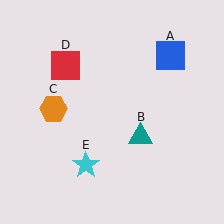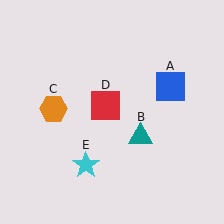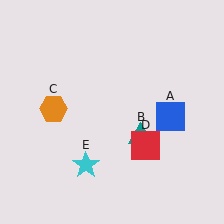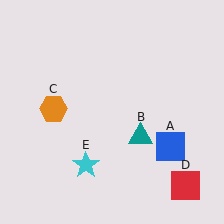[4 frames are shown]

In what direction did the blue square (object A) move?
The blue square (object A) moved down.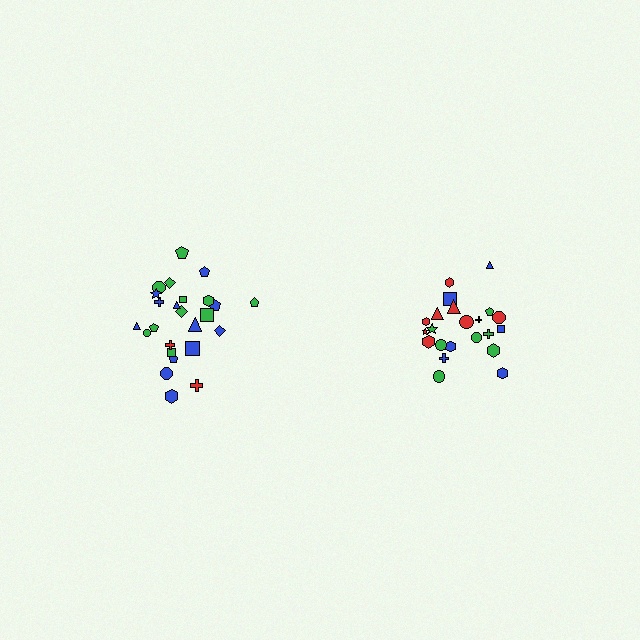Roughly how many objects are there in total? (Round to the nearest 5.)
Roughly 45 objects in total.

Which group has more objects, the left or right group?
The left group.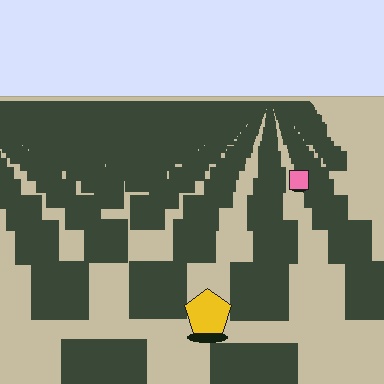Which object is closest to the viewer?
The yellow pentagon is closest. The texture marks near it are larger and more spread out.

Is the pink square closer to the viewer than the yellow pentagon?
No. The yellow pentagon is closer — you can tell from the texture gradient: the ground texture is coarser near it.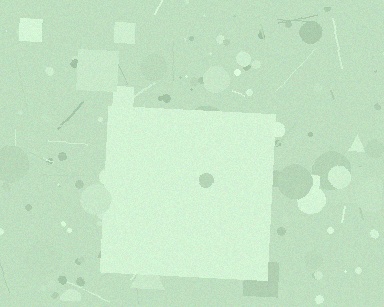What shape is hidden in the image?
A square is hidden in the image.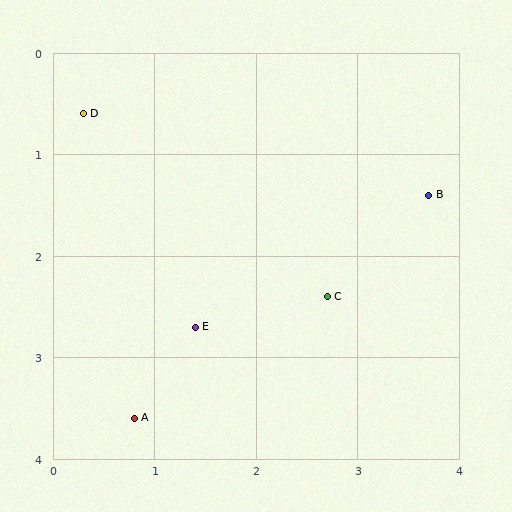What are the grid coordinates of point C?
Point C is at approximately (2.7, 2.4).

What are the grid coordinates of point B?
Point B is at approximately (3.7, 1.4).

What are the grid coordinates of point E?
Point E is at approximately (1.4, 2.7).